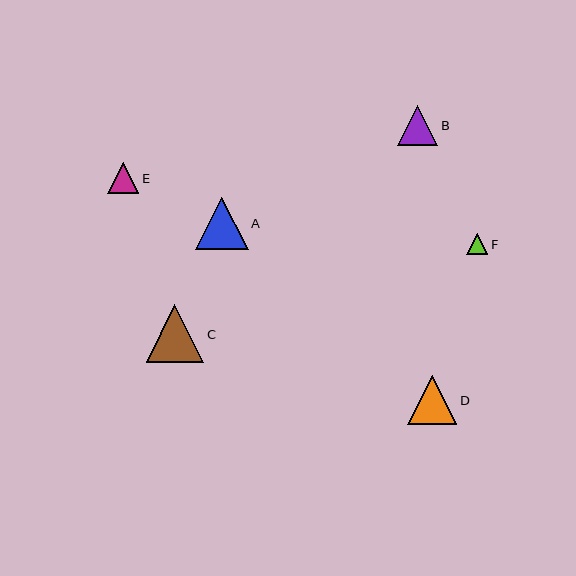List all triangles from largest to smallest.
From largest to smallest: C, A, D, B, E, F.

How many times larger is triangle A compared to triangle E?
Triangle A is approximately 1.7 times the size of triangle E.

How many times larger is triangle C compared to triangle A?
Triangle C is approximately 1.1 times the size of triangle A.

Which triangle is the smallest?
Triangle F is the smallest with a size of approximately 21 pixels.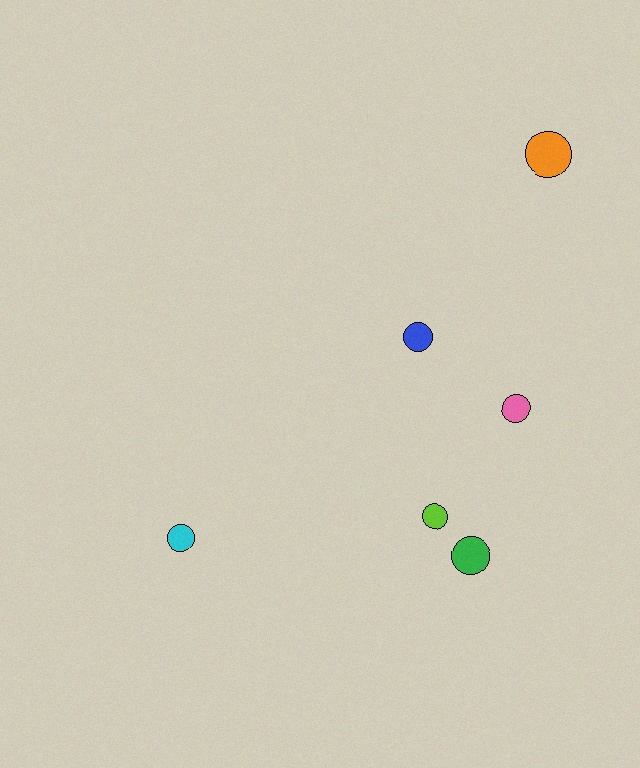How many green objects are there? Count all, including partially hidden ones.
There is 1 green object.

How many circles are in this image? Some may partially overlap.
There are 6 circles.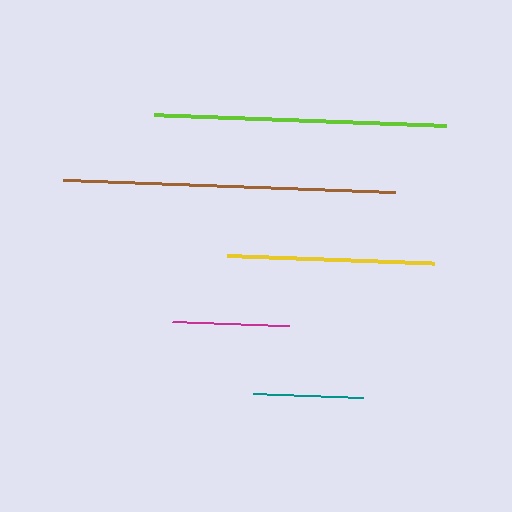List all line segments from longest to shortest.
From longest to shortest: brown, lime, yellow, magenta, teal.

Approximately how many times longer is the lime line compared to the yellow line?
The lime line is approximately 1.4 times the length of the yellow line.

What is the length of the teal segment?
The teal segment is approximately 110 pixels long.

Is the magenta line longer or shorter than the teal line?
The magenta line is longer than the teal line.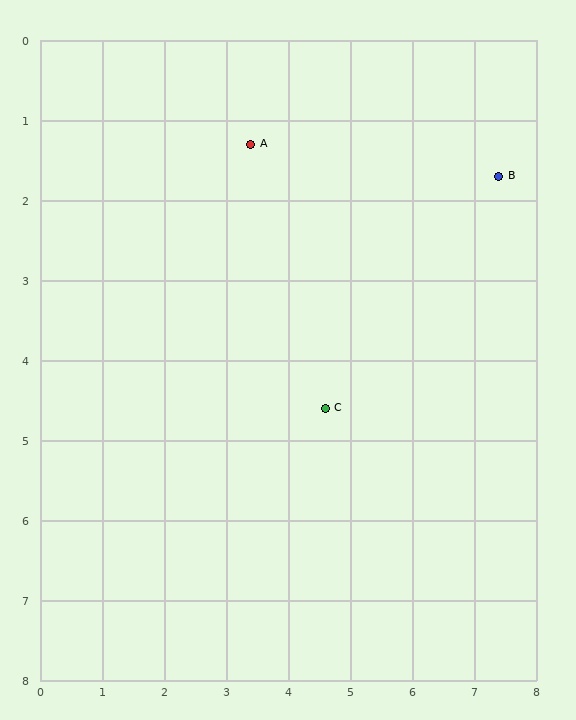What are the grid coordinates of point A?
Point A is at approximately (3.4, 1.3).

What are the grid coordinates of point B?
Point B is at approximately (7.4, 1.7).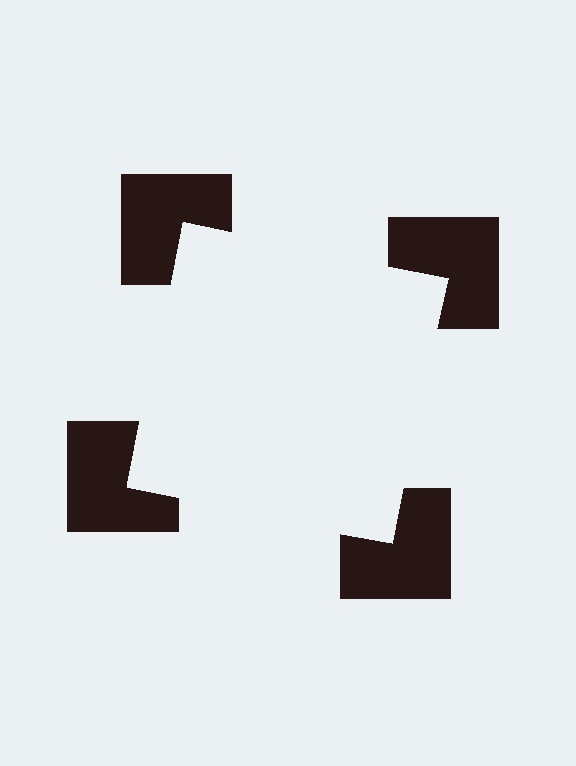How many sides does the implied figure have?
4 sides.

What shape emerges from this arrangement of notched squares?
An illusory square — its edges are inferred from the aligned wedge cuts in the notched squares, not physically drawn.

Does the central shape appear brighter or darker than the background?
It typically appears slightly brighter than the background, even though no actual brightness change is drawn.